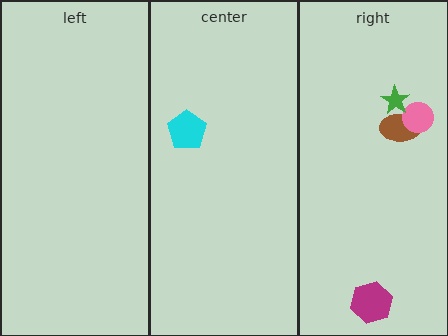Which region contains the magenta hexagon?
The right region.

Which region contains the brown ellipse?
The right region.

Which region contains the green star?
The right region.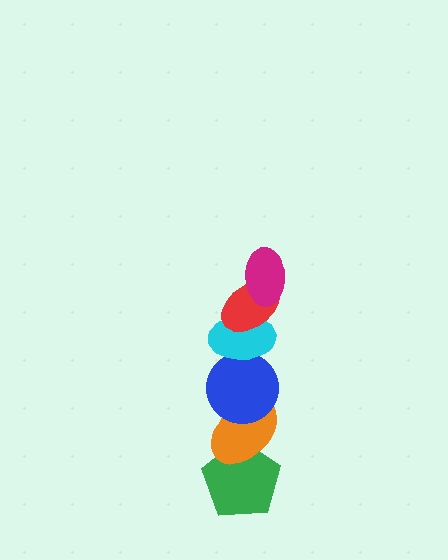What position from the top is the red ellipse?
The red ellipse is 2nd from the top.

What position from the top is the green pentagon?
The green pentagon is 6th from the top.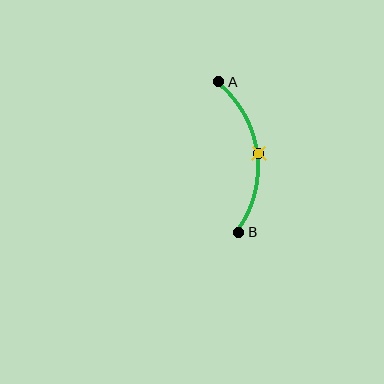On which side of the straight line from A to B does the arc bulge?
The arc bulges to the right of the straight line connecting A and B.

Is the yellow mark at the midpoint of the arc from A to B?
Yes. The yellow mark lies on the arc at equal arc-length from both A and B — it is the arc midpoint.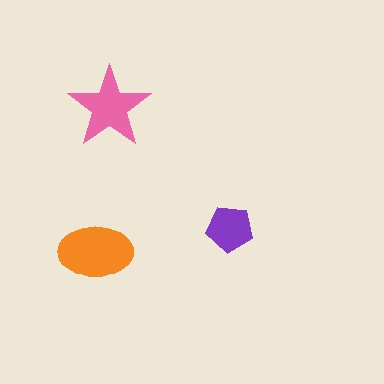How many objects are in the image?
There are 3 objects in the image.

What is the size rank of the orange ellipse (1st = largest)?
1st.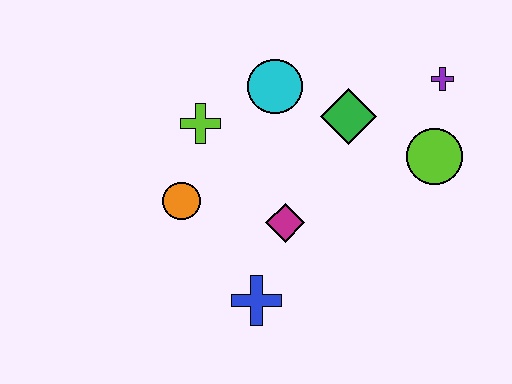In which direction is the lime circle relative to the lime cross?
The lime circle is to the right of the lime cross.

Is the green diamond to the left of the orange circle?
No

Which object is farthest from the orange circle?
The purple cross is farthest from the orange circle.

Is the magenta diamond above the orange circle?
No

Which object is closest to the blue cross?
The magenta diamond is closest to the blue cross.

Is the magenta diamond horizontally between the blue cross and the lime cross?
No